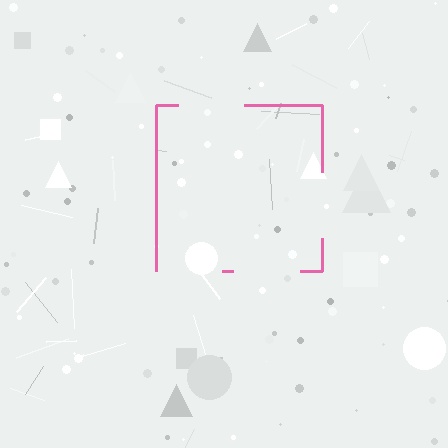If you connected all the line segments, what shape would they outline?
They would outline a square.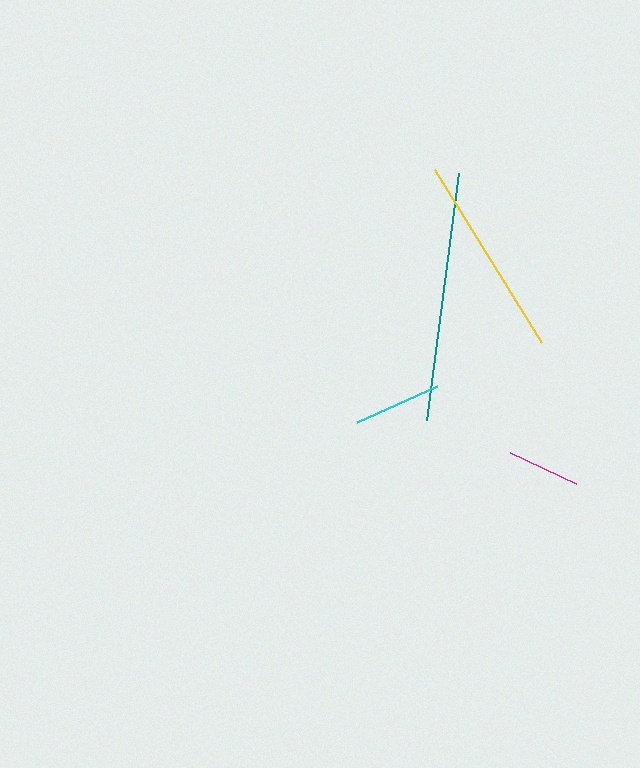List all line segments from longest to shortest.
From longest to shortest: teal, yellow, cyan, magenta.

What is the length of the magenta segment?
The magenta segment is approximately 73 pixels long.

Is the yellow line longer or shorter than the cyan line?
The yellow line is longer than the cyan line.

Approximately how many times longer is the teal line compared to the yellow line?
The teal line is approximately 1.2 times the length of the yellow line.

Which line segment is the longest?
The teal line is the longest at approximately 250 pixels.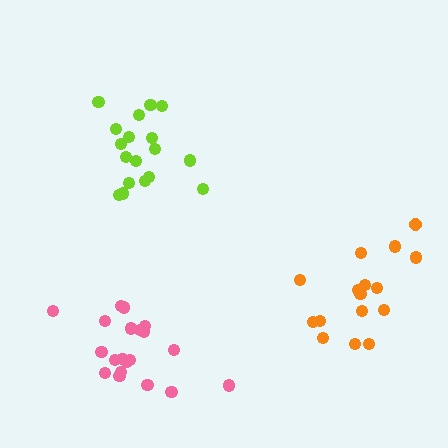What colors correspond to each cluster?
The clusters are colored: pink, orange, lime.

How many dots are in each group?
Group 1: 20 dots, Group 2: 16 dots, Group 3: 18 dots (54 total).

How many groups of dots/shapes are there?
There are 3 groups.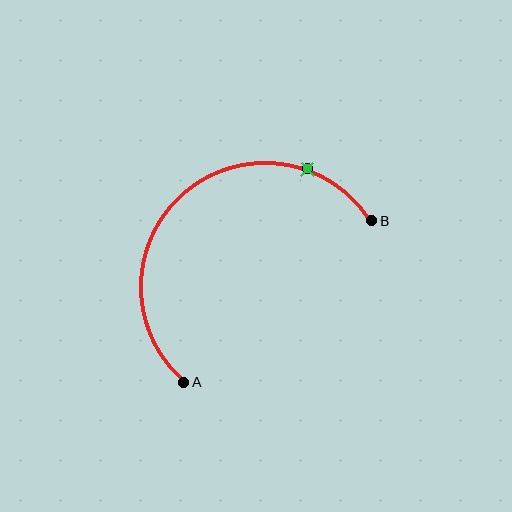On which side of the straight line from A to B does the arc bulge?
The arc bulges above and to the left of the straight line connecting A and B.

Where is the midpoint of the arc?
The arc midpoint is the point on the curve farthest from the straight line joining A and B. It sits above and to the left of that line.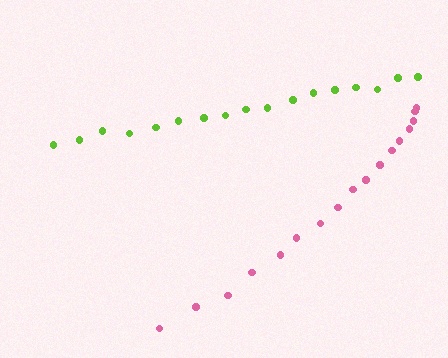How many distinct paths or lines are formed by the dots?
There are 2 distinct paths.